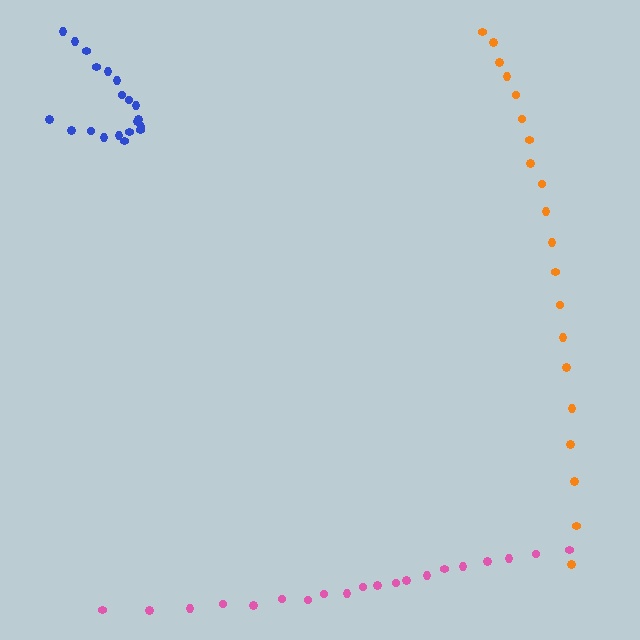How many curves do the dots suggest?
There are 3 distinct paths.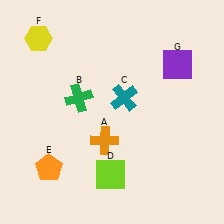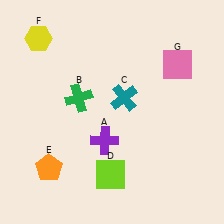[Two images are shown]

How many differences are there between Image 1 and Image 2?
There are 2 differences between the two images.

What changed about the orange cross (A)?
In Image 1, A is orange. In Image 2, it changed to purple.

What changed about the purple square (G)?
In Image 1, G is purple. In Image 2, it changed to pink.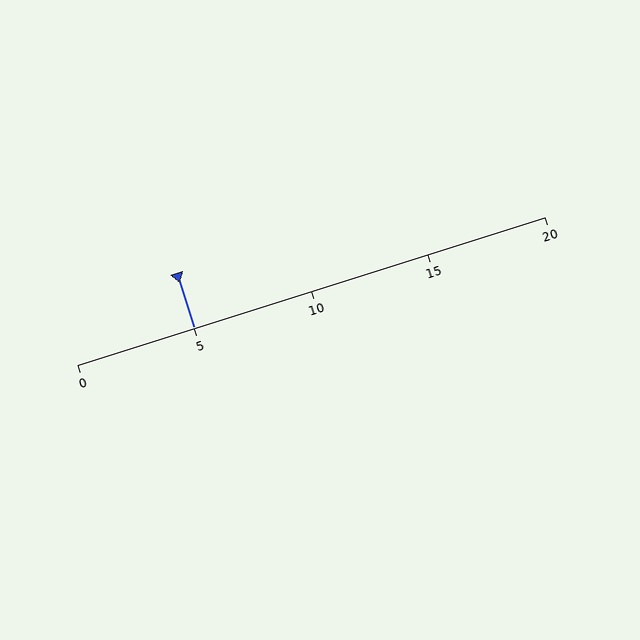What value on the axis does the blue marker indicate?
The marker indicates approximately 5.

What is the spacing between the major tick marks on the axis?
The major ticks are spaced 5 apart.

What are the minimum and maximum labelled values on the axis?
The axis runs from 0 to 20.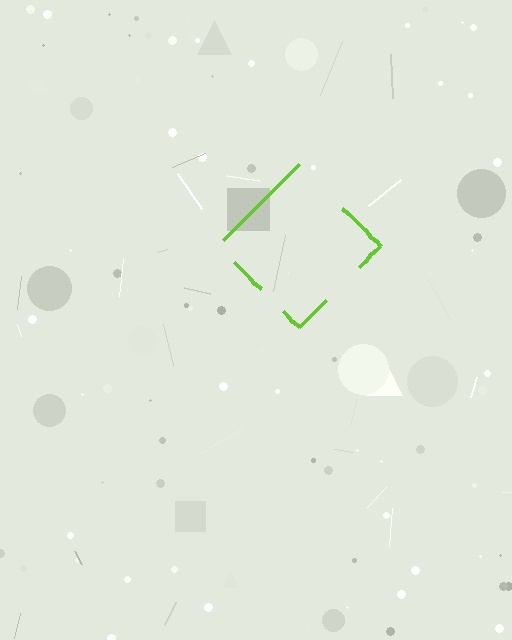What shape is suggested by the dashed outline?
The dashed outline suggests a diamond.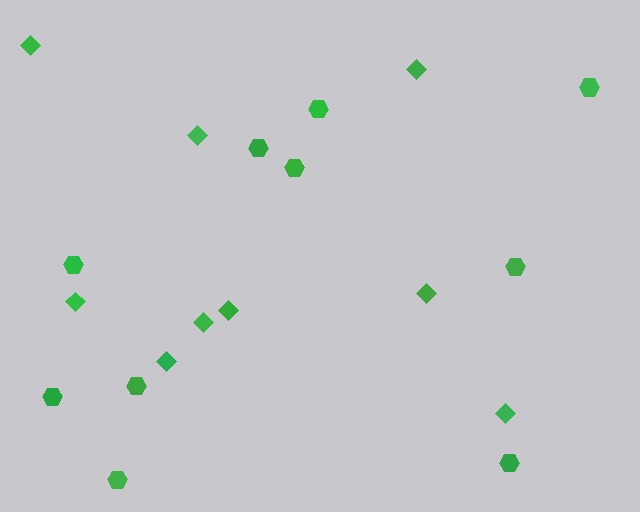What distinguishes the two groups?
There are 2 groups: one group of diamonds (9) and one group of hexagons (10).